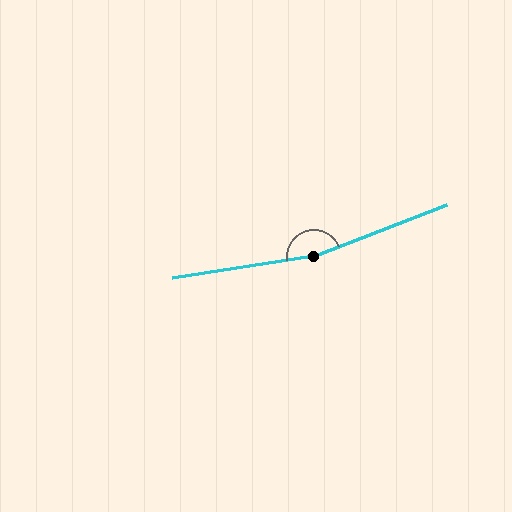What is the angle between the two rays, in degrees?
Approximately 167 degrees.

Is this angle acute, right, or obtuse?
It is obtuse.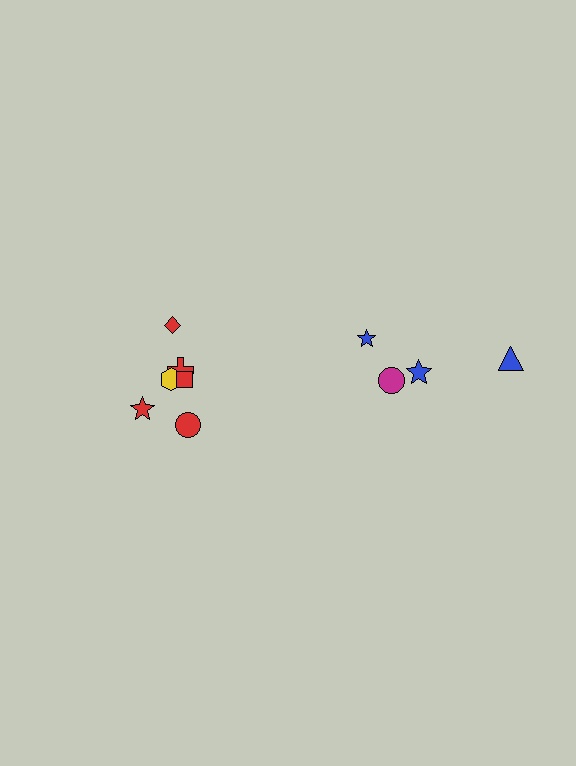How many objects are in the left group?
There are 6 objects.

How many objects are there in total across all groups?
There are 10 objects.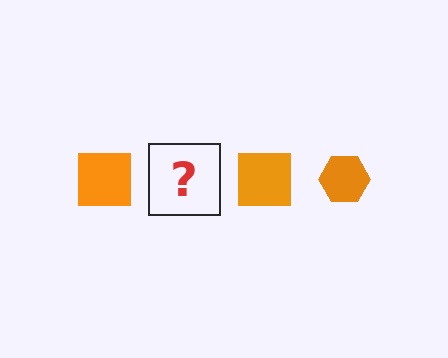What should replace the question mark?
The question mark should be replaced with an orange hexagon.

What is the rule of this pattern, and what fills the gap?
The rule is that the pattern cycles through square, hexagon shapes in orange. The gap should be filled with an orange hexagon.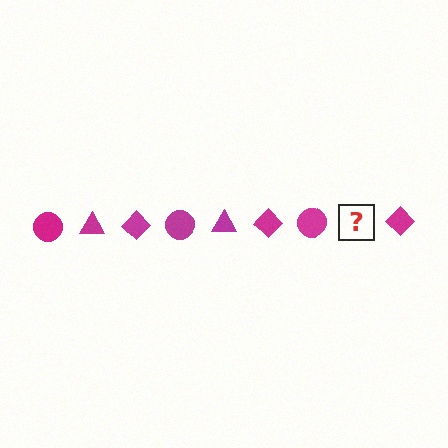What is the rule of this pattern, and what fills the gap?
The rule is that the pattern cycles through circle, triangle, diamond shapes in magenta. The gap should be filled with a magenta triangle.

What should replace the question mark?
The question mark should be replaced with a magenta triangle.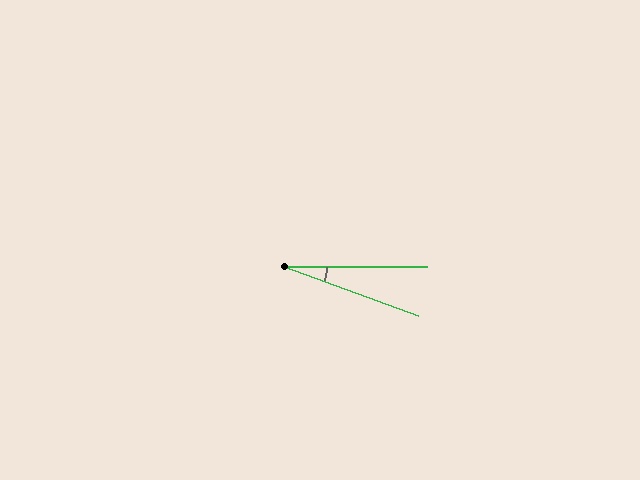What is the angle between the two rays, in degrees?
Approximately 20 degrees.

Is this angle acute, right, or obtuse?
It is acute.